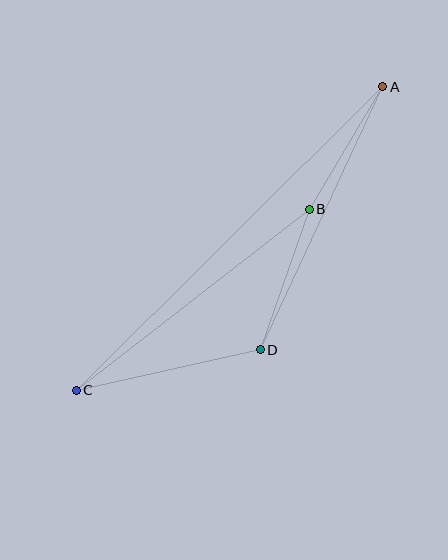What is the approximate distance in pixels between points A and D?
The distance between A and D is approximately 290 pixels.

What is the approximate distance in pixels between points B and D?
The distance between B and D is approximately 149 pixels.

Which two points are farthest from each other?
Points A and C are farthest from each other.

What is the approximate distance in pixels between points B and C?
The distance between B and C is approximately 295 pixels.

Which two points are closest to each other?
Points A and B are closest to each other.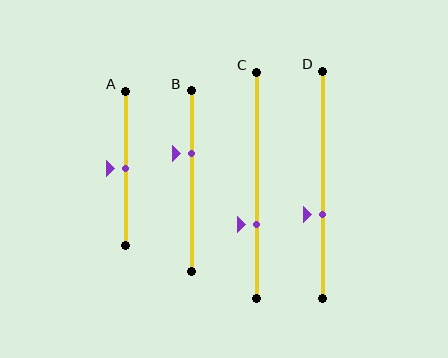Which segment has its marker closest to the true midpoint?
Segment A has its marker closest to the true midpoint.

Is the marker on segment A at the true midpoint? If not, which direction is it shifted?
Yes, the marker on segment A is at the true midpoint.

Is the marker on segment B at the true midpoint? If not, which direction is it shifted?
No, the marker on segment B is shifted upward by about 15% of the segment length.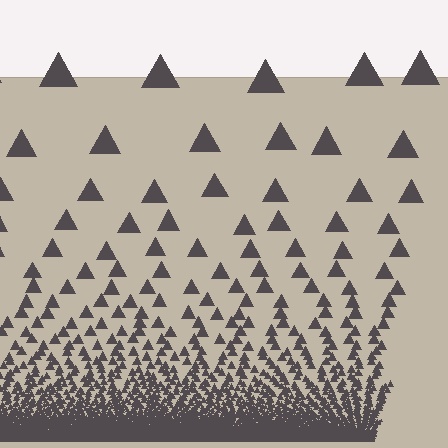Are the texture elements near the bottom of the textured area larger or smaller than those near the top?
Smaller. The gradient is inverted — elements near the bottom are smaller and denser.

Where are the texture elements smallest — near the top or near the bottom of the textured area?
Near the bottom.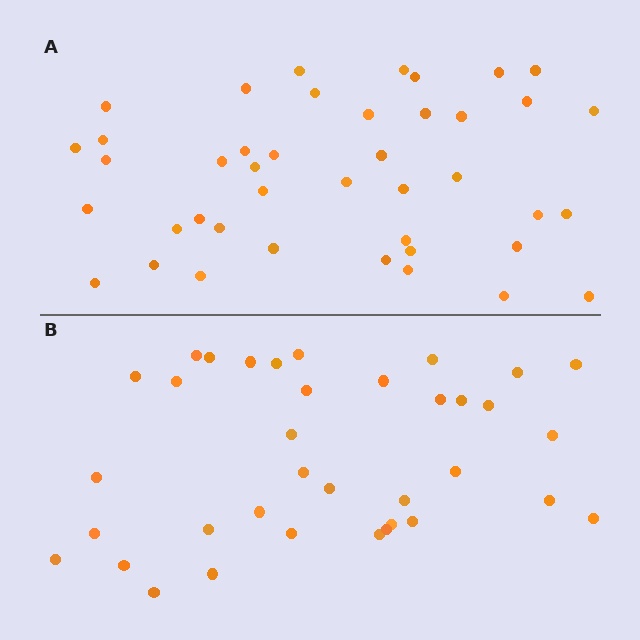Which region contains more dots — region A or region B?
Region A (the top region) has more dots.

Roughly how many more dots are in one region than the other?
Region A has about 6 more dots than region B.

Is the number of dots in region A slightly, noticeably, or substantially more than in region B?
Region A has only slightly more — the two regions are fairly close. The ratio is roughly 1.2 to 1.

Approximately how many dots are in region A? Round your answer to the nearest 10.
About 40 dots. (The exact count is 42, which rounds to 40.)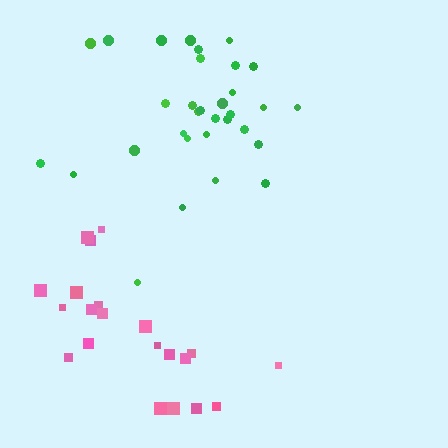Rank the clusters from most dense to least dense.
green, pink.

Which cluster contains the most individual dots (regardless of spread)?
Green (32).